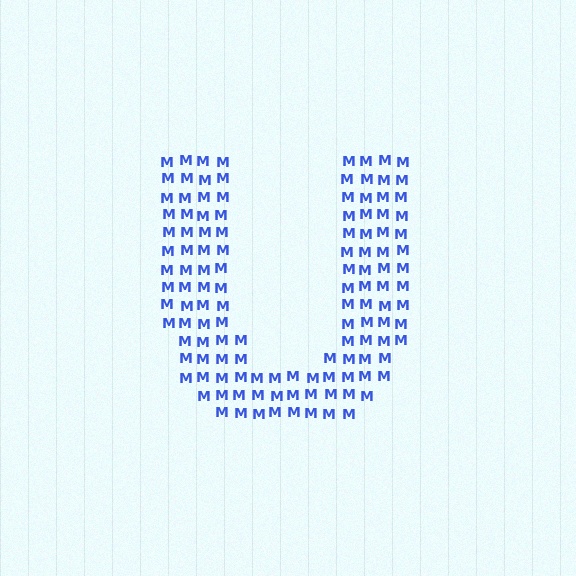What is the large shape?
The large shape is the letter U.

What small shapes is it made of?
It is made of small letter M's.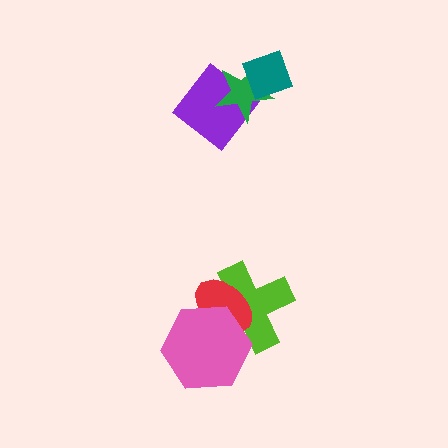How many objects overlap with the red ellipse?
2 objects overlap with the red ellipse.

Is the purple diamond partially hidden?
Yes, it is partially covered by another shape.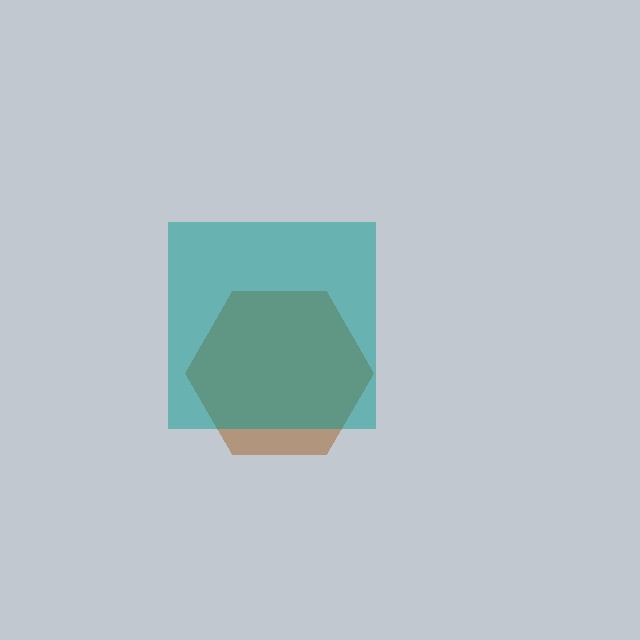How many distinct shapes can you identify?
There are 2 distinct shapes: a brown hexagon, a teal square.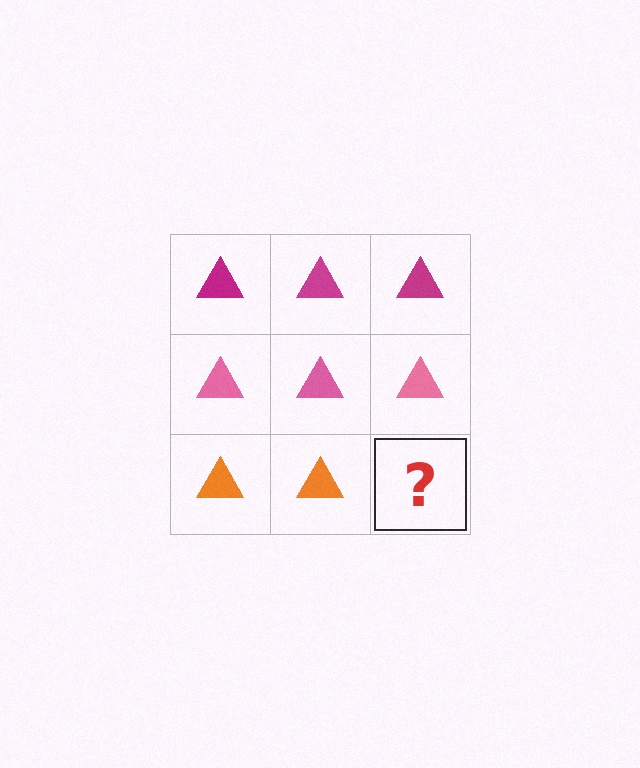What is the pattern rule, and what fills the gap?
The rule is that each row has a consistent color. The gap should be filled with an orange triangle.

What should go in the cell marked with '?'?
The missing cell should contain an orange triangle.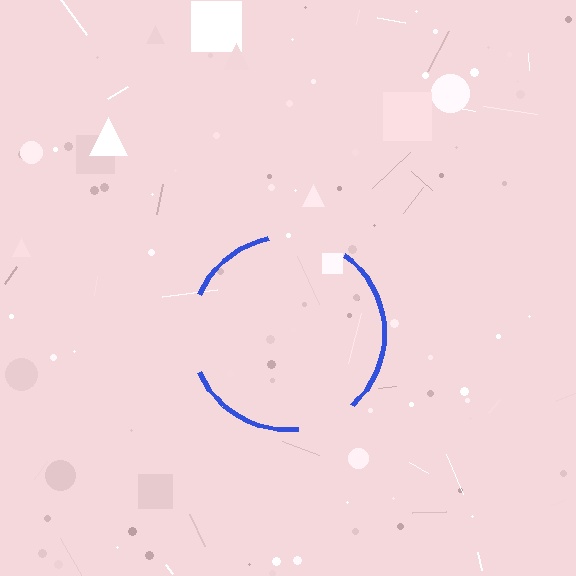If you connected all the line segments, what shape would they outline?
They would outline a circle.